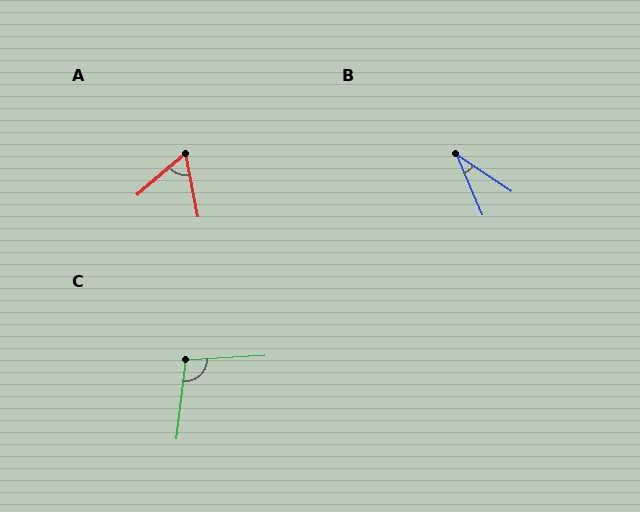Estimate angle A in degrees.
Approximately 61 degrees.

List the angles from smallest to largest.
B (32°), A (61°), C (100°).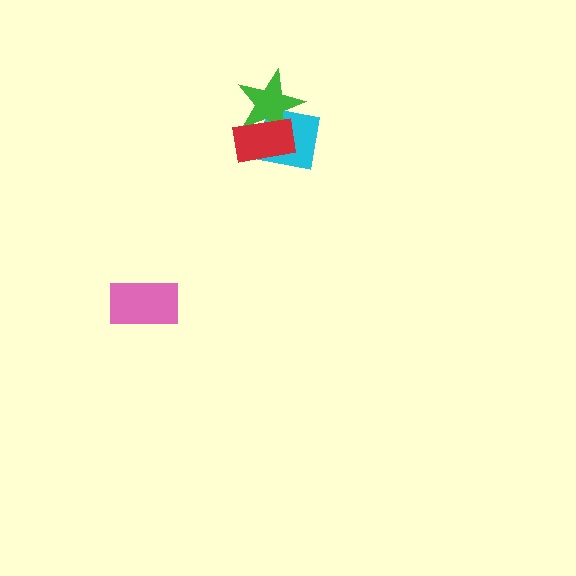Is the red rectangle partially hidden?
No, no other shape covers it.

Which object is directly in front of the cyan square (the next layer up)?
The green star is directly in front of the cyan square.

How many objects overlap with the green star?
2 objects overlap with the green star.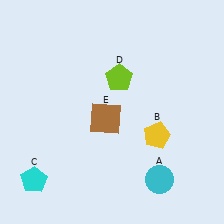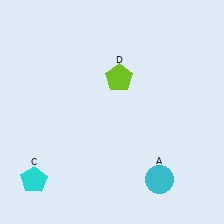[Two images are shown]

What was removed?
The yellow pentagon (B), the brown square (E) were removed in Image 2.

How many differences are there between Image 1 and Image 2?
There are 2 differences between the two images.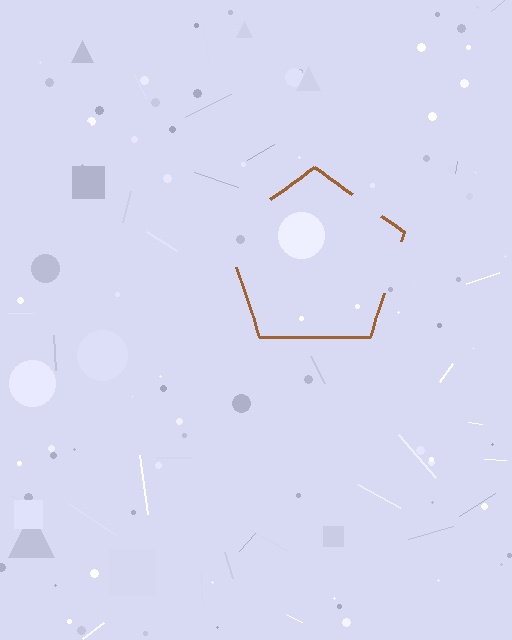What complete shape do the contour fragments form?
The contour fragments form a pentagon.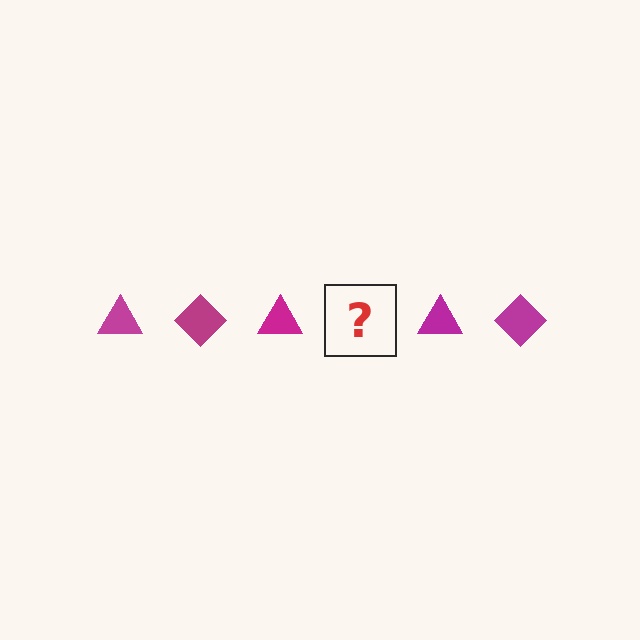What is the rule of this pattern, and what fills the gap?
The rule is that the pattern cycles through triangle, diamond shapes in magenta. The gap should be filled with a magenta diamond.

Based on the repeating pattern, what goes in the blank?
The blank should be a magenta diamond.